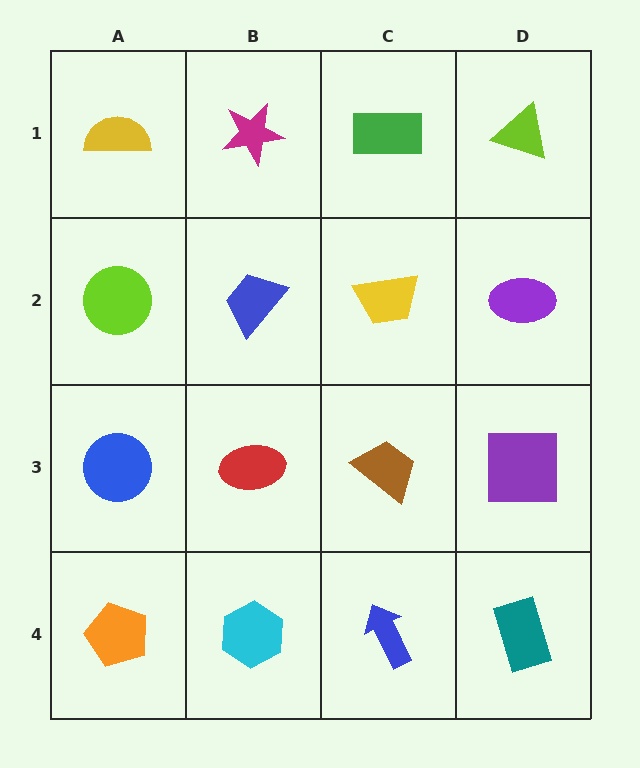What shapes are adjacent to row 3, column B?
A blue trapezoid (row 2, column B), a cyan hexagon (row 4, column B), a blue circle (row 3, column A), a brown trapezoid (row 3, column C).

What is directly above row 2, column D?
A lime triangle.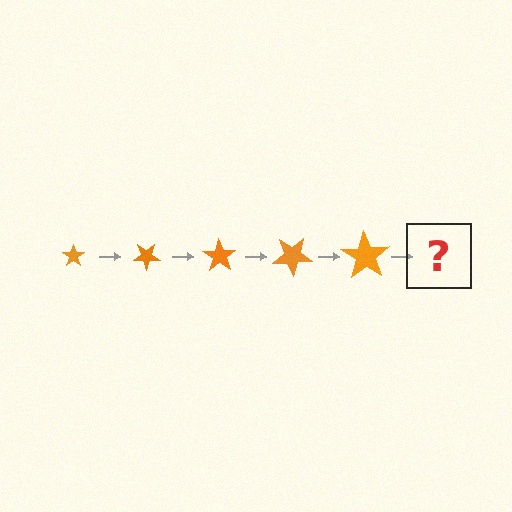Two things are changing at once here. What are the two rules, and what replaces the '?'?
The two rules are that the star grows larger each step and it rotates 35 degrees each step. The '?' should be a star, larger than the previous one and rotated 175 degrees from the start.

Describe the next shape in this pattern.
It should be a star, larger than the previous one and rotated 175 degrees from the start.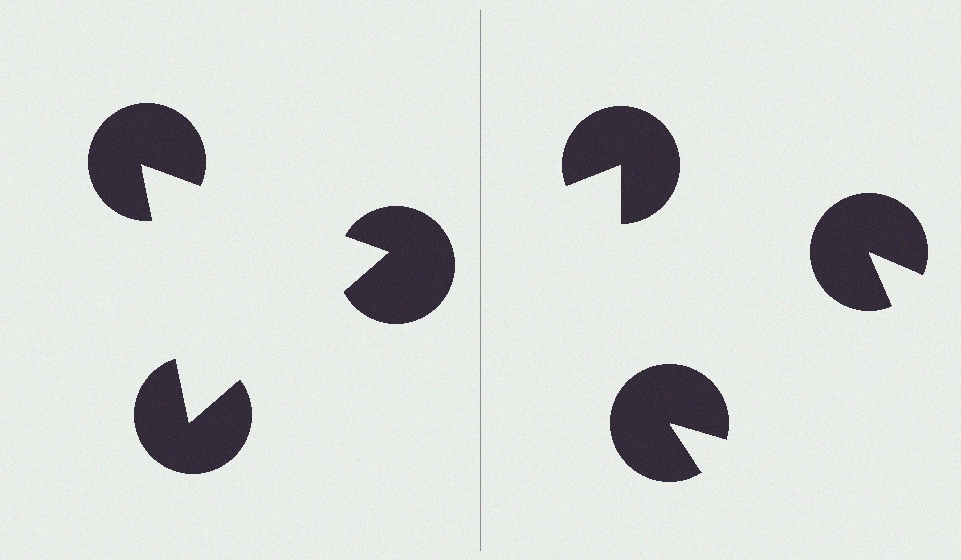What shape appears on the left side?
An illusory triangle.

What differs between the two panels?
The pac-man discs are positioned identically on both sides; only the wedge orientations differ. On the left they align to a triangle; on the right they are misaligned.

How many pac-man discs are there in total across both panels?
6 — 3 on each side.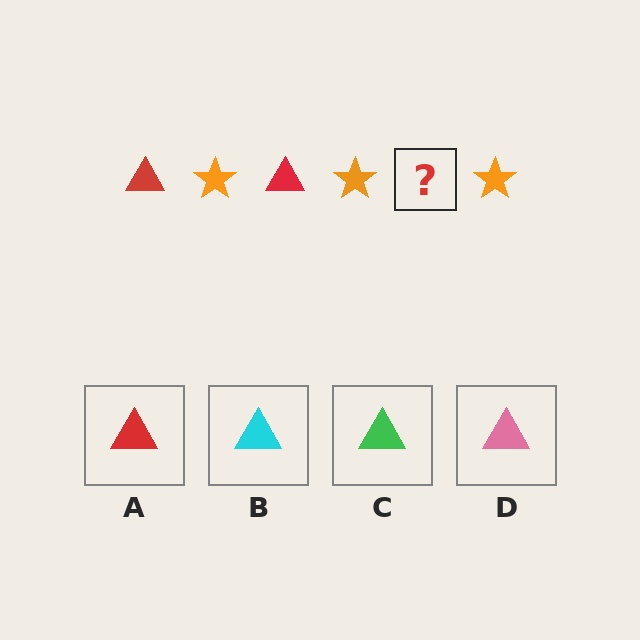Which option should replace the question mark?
Option A.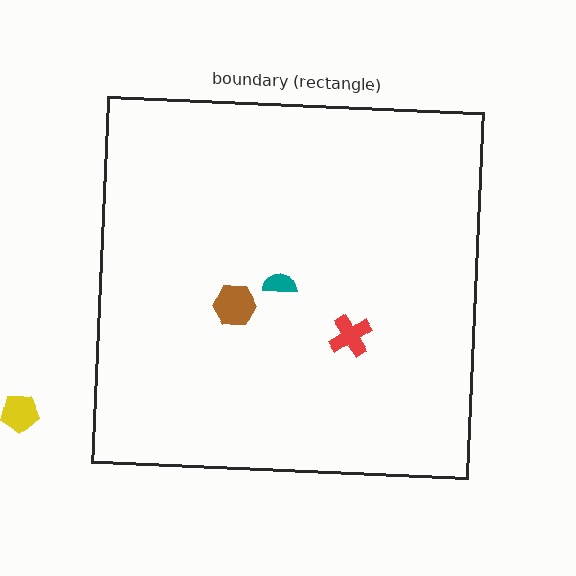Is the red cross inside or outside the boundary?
Inside.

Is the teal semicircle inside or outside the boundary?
Inside.